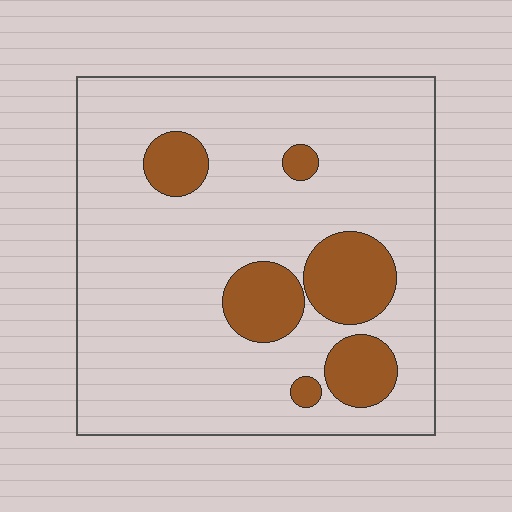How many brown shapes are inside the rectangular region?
6.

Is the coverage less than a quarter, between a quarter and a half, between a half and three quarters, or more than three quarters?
Less than a quarter.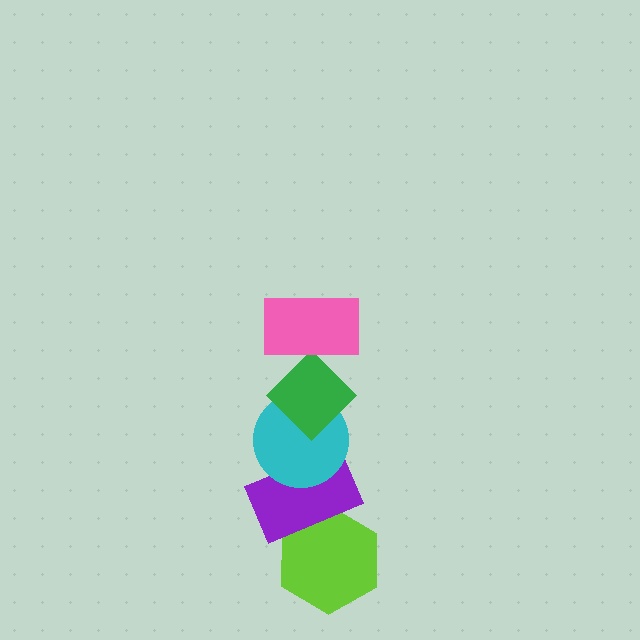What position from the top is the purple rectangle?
The purple rectangle is 4th from the top.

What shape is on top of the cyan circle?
The green diamond is on top of the cyan circle.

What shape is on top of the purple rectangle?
The cyan circle is on top of the purple rectangle.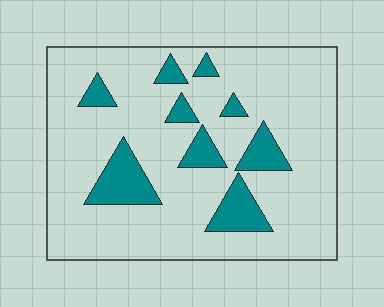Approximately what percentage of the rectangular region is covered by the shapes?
Approximately 15%.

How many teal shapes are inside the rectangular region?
9.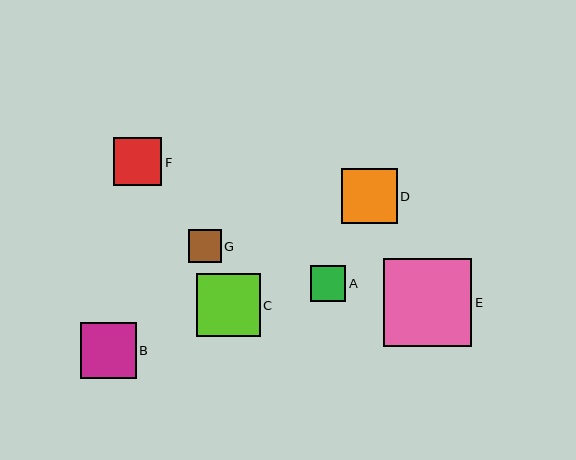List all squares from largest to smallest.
From largest to smallest: E, C, B, D, F, A, G.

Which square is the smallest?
Square G is the smallest with a size of approximately 33 pixels.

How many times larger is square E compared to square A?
Square E is approximately 2.5 times the size of square A.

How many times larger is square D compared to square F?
Square D is approximately 1.2 times the size of square F.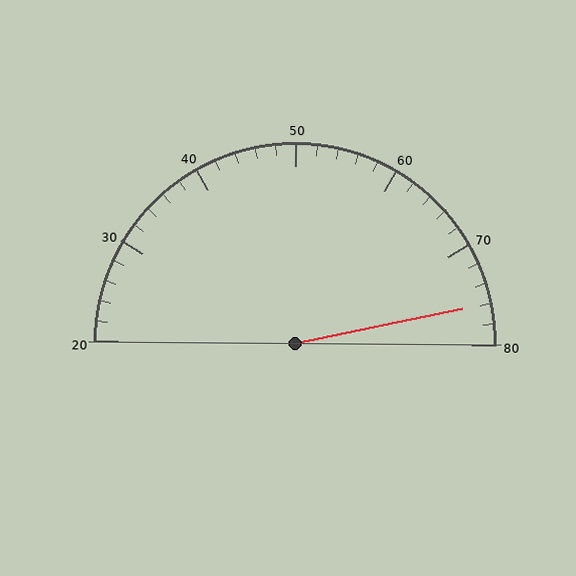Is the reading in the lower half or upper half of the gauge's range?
The reading is in the upper half of the range (20 to 80).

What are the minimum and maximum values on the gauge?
The gauge ranges from 20 to 80.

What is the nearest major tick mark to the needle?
The nearest major tick mark is 80.